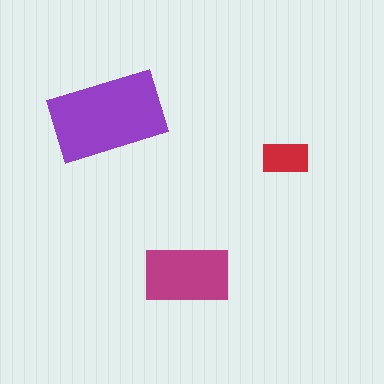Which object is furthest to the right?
The red rectangle is rightmost.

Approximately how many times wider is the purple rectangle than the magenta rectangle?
About 1.5 times wider.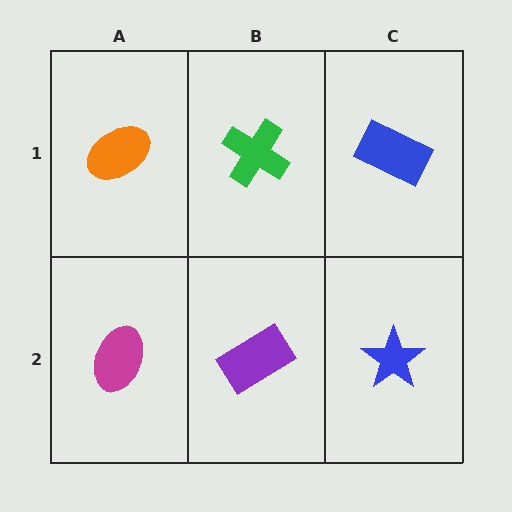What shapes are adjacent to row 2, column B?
A green cross (row 1, column B), a magenta ellipse (row 2, column A), a blue star (row 2, column C).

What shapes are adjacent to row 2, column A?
An orange ellipse (row 1, column A), a purple rectangle (row 2, column B).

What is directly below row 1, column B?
A purple rectangle.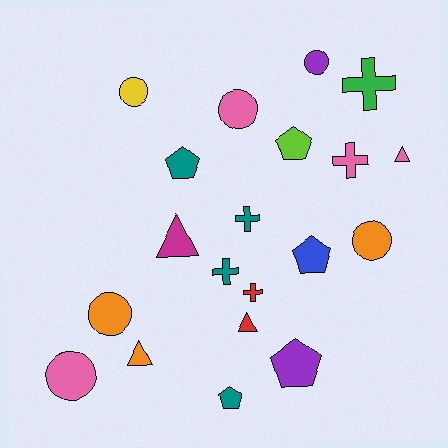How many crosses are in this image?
There are 5 crosses.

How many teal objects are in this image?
There are 4 teal objects.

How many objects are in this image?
There are 20 objects.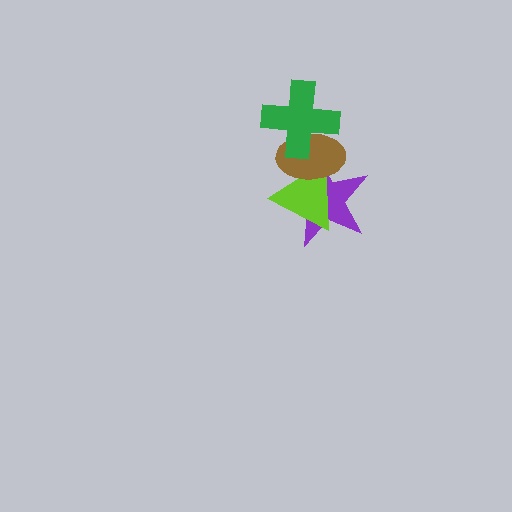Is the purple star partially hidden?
Yes, it is partially covered by another shape.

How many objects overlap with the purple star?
2 objects overlap with the purple star.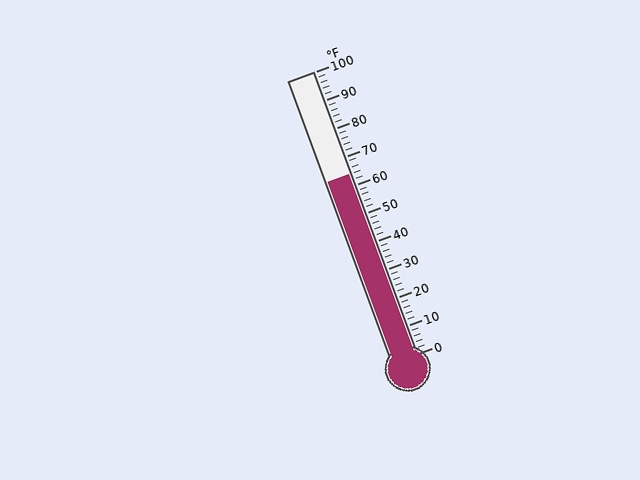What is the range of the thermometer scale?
The thermometer scale ranges from 0°F to 100°F.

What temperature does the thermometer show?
The thermometer shows approximately 64°F.